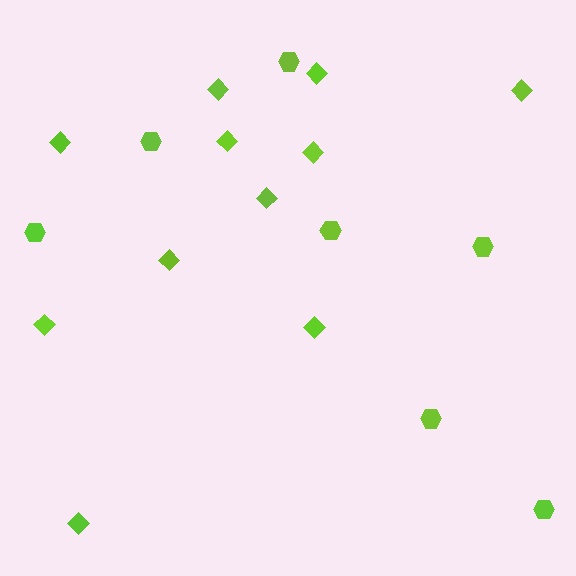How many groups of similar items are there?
There are 2 groups: one group of hexagons (7) and one group of diamonds (11).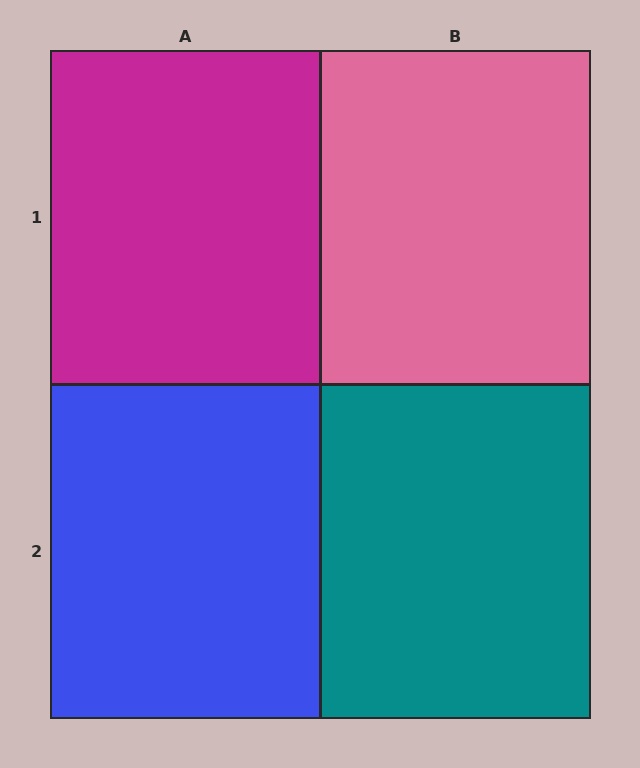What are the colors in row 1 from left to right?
Magenta, pink.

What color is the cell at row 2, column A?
Blue.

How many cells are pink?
1 cell is pink.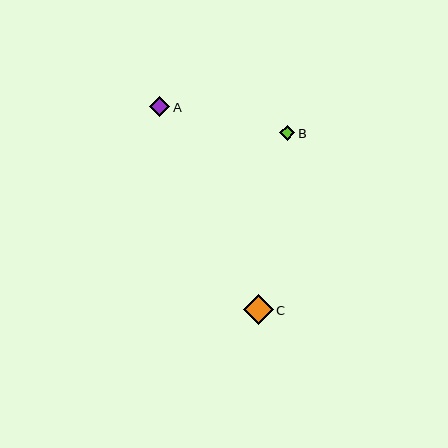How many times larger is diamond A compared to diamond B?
Diamond A is approximately 1.3 times the size of diamond B.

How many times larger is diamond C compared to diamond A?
Diamond C is approximately 1.5 times the size of diamond A.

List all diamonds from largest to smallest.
From largest to smallest: C, A, B.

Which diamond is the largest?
Diamond C is the largest with a size of approximately 30 pixels.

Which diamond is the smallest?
Diamond B is the smallest with a size of approximately 15 pixels.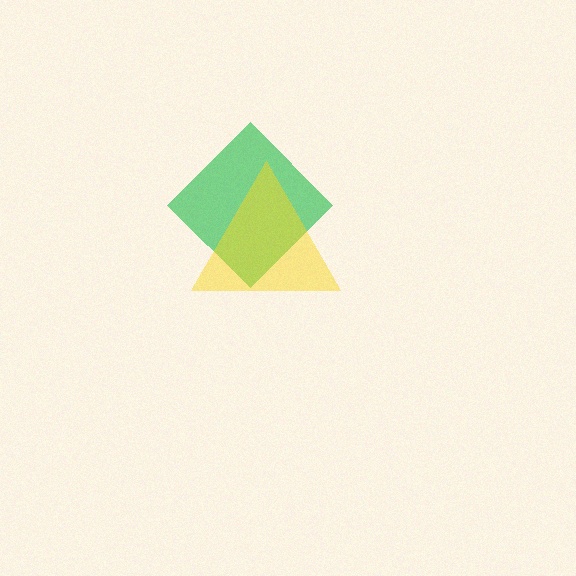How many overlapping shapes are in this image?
There are 2 overlapping shapes in the image.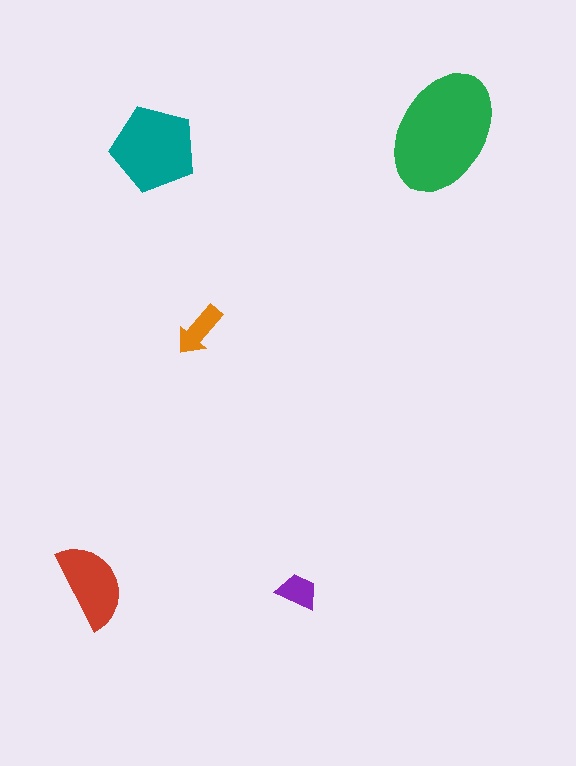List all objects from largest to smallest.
The green ellipse, the teal pentagon, the red semicircle, the orange arrow, the purple trapezoid.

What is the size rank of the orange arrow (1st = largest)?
4th.